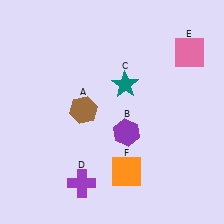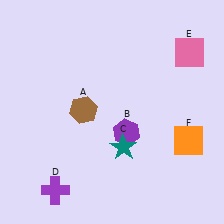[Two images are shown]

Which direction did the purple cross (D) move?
The purple cross (D) moved left.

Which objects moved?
The objects that moved are: the teal star (C), the purple cross (D), the orange square (F).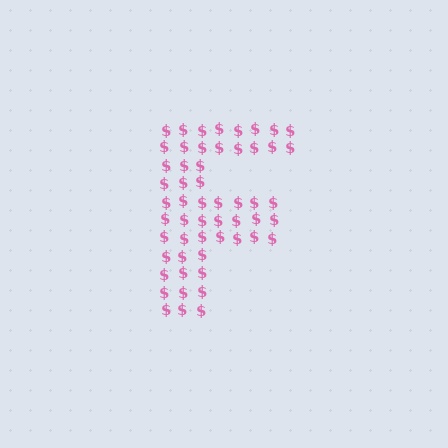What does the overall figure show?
The overall figure shows the letter F.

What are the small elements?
The small elements are dollar signs.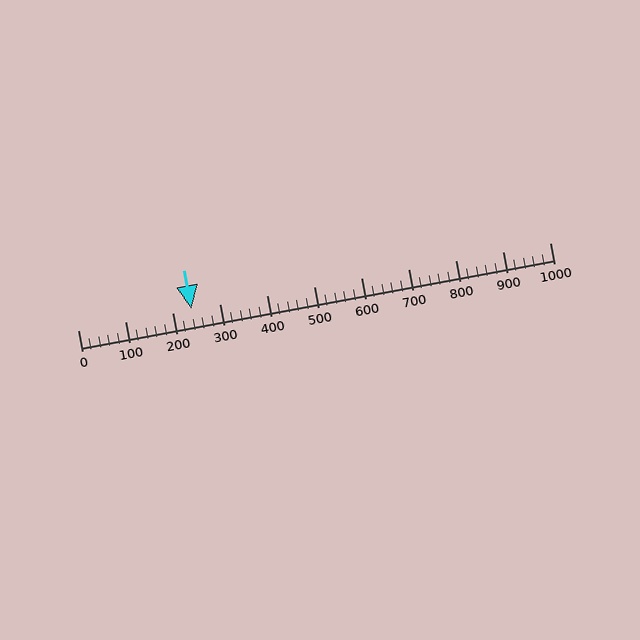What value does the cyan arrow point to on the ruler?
The cyan arrow points to approximately 240.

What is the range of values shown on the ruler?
The ruler shows values from 0 to 1000.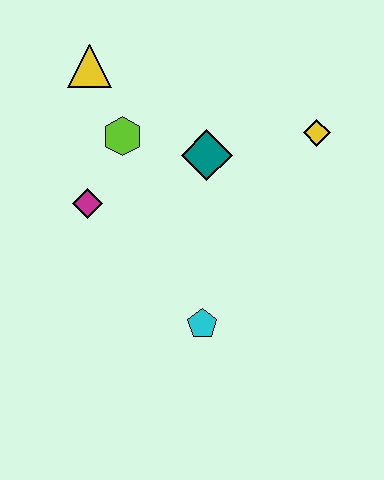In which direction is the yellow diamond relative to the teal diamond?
The yellow diamond is to the right of the teal diamond.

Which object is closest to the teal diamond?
The lime hexagon is closest to the teal diamond.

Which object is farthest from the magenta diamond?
The yellow diamond is farthest from the magenta diamond.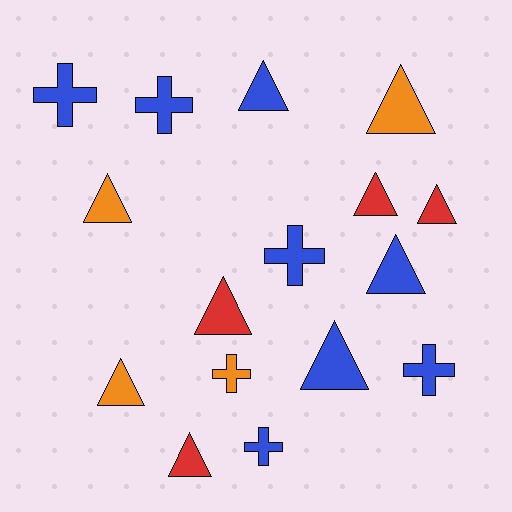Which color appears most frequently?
Blue, with 8 objects.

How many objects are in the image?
There are 16 objects.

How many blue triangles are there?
There are 3 blue triangles.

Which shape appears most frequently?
Triangle, with 10 objects.